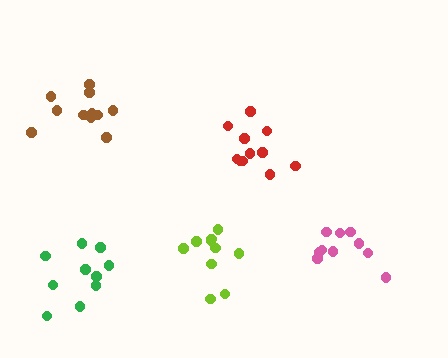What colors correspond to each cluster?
The clusters are colored: brown, green, pink, red, lime.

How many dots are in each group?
Group 1: 11 dots, Group 2: 10 dots, Group 3: 10 dots, Group 4: 11 dots, Group 5: 10 dots (52 total).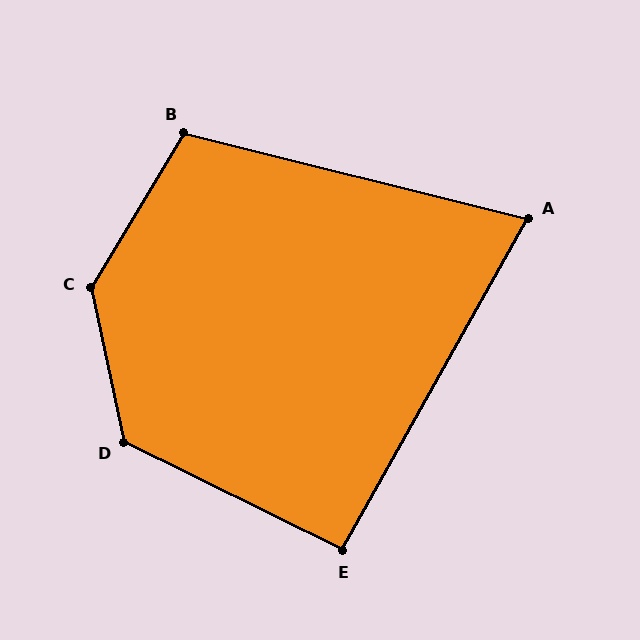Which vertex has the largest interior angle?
C, at approximately 137 degrees.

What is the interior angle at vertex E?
Approximately 93 degrees (approximately right).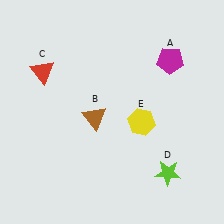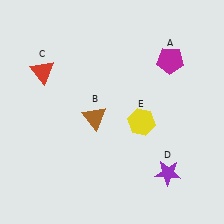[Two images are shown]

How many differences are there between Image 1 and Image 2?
There is 1 difference between the two images.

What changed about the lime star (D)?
In Image 1, D is lime. In Image 2, it changed to purple.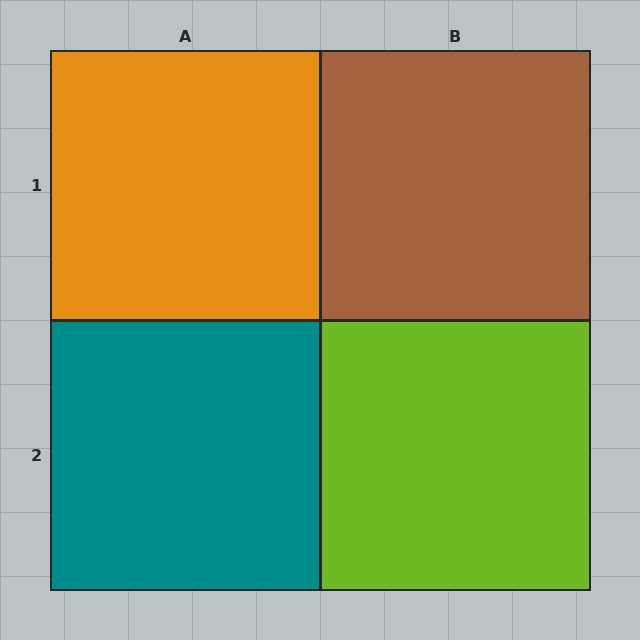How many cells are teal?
1 cell is teal.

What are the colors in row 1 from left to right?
Orange, brown.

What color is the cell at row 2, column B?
Lime.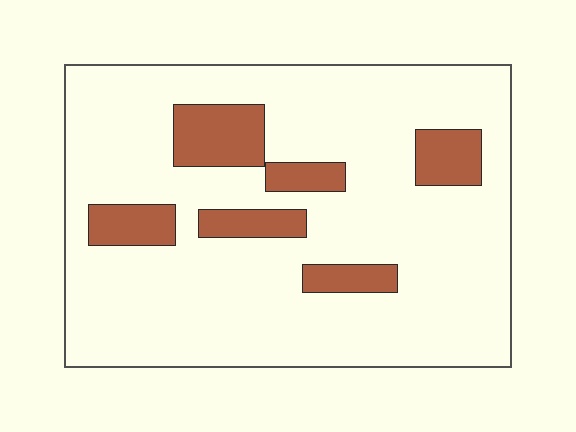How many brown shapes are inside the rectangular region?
6.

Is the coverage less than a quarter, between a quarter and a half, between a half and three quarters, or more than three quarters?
Less than a quarter.